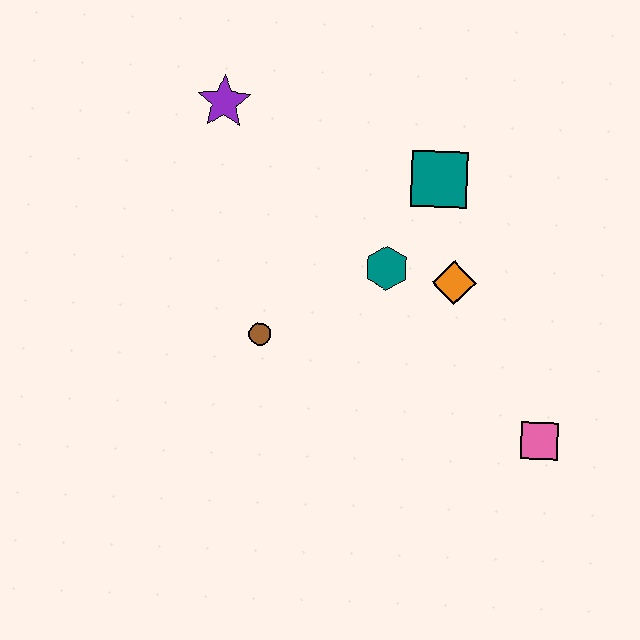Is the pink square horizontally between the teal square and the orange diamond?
No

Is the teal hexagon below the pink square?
No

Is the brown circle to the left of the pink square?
Yes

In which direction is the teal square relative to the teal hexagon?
The teal square is above the teal hexagon.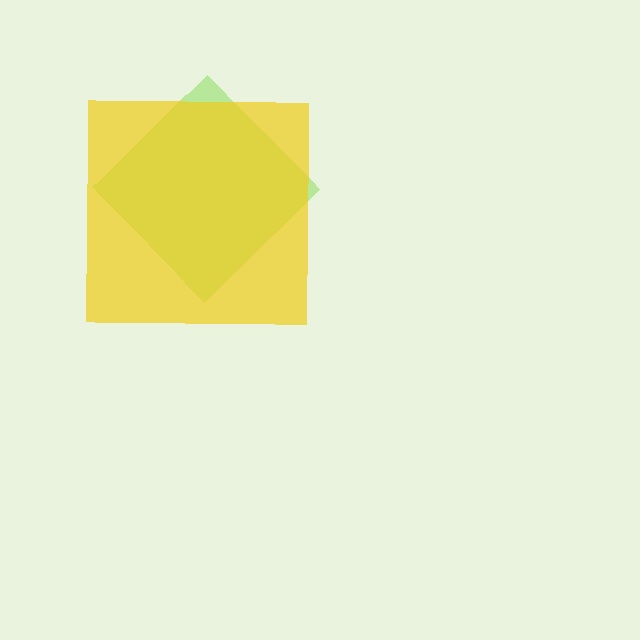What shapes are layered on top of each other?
The layered shapes are: a lime diamond, a yellow square.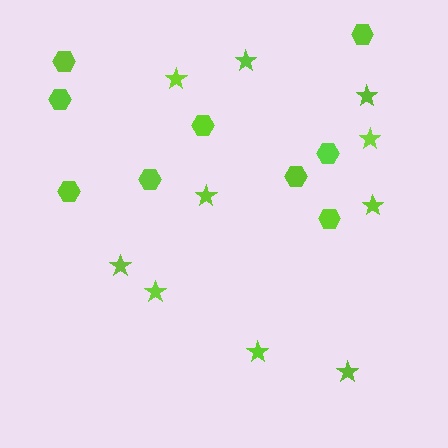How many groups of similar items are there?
There are 2 groups: one group of hexagons (9) and one group of stars (10).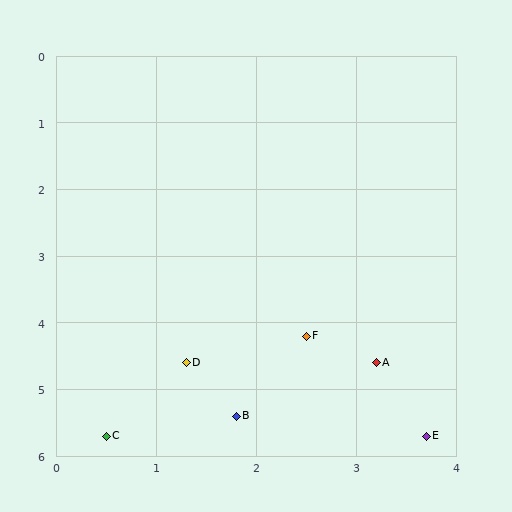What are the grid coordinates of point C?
Point C is at approximately (0.5, 5.7).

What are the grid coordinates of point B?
Point B is at approximately (1.8, 5.4).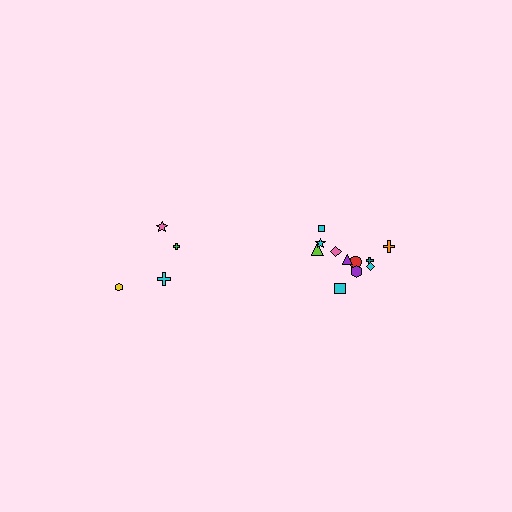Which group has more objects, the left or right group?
The right group.